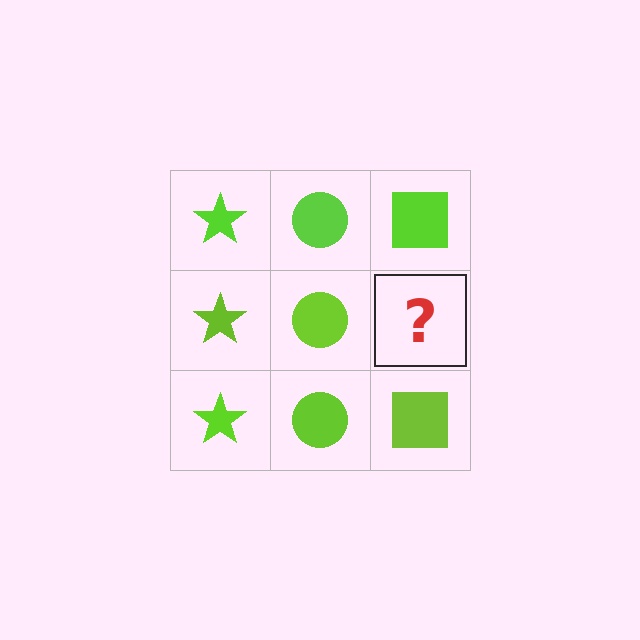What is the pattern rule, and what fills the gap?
The rule is that each column has a consistent shape. The gap should be filled with a lime square.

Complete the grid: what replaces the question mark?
The question mark should be replaced with a lime square.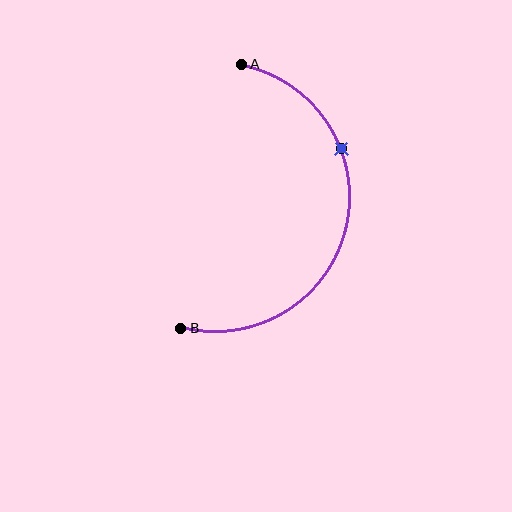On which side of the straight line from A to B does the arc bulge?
The arc bulges to the right of the straight line connecting A and B.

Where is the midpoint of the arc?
The arc midpoint is the point on the curve farthest from the straight line joining A and B. It sits to the right of that line.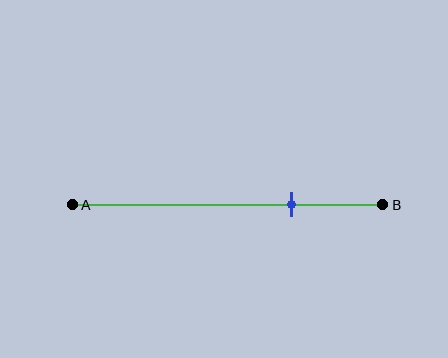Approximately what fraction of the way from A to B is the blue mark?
The blue mark is approximately 70% of the way from A to B.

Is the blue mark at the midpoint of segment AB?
No, the mark is at about 70% from A, not at the 50% midpoint.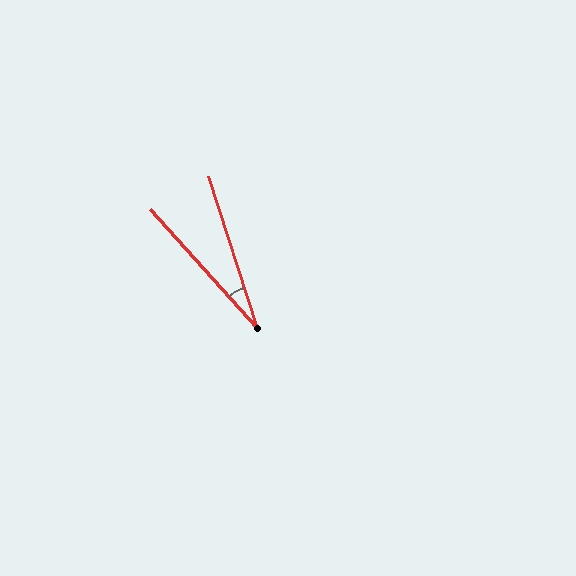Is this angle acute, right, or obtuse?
It is acute.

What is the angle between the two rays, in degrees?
Approximately 24 degrees.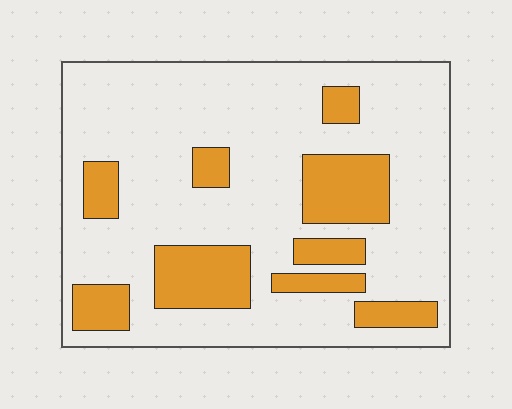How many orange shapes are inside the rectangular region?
9.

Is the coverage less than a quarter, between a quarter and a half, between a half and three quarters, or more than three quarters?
Less than a quarter.